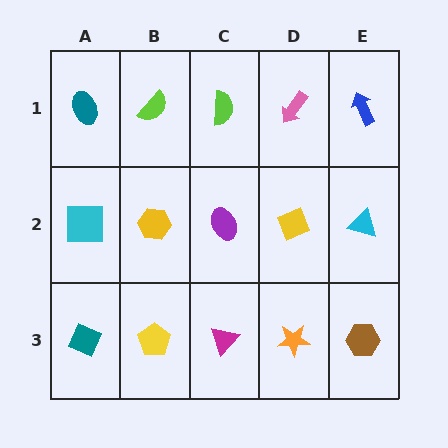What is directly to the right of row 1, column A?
A lime semicircle.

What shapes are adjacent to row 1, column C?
A purple ellipse (row 2, column C), a lime semicircle (row 1, column B), a pink arrow (row 1, column D).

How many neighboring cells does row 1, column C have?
3.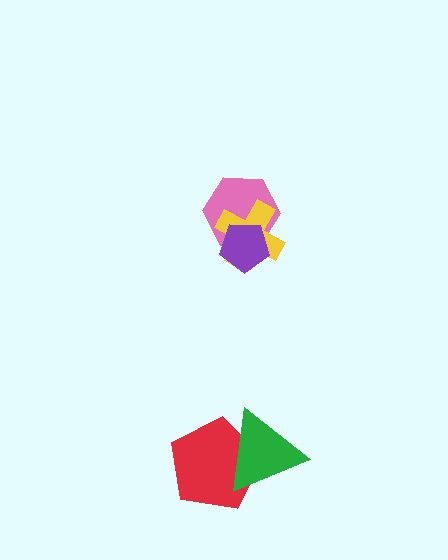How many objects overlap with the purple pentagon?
2 objects overlap with the purple pentagon.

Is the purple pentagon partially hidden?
No, no other shape covers it.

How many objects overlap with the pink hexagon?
2 objects overlap with the pink hexagon.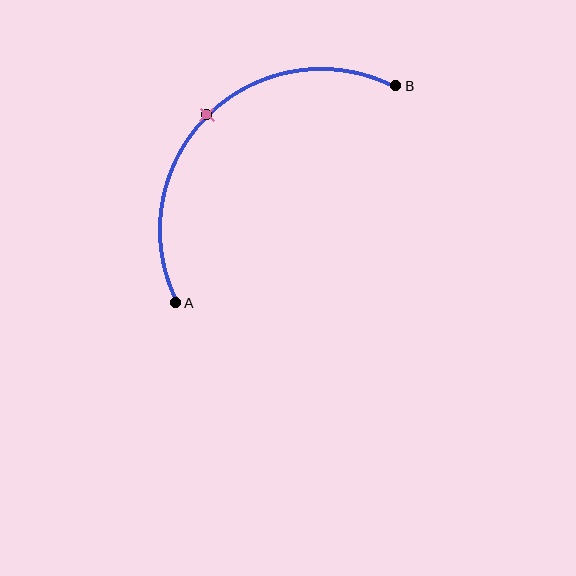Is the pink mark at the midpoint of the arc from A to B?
Yes. The pink mark lies on the arc at equal arc-length from both A and B — it is the arc midpoint.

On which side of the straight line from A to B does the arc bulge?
The arc bulges above and to the left of the straight line connecting A and B.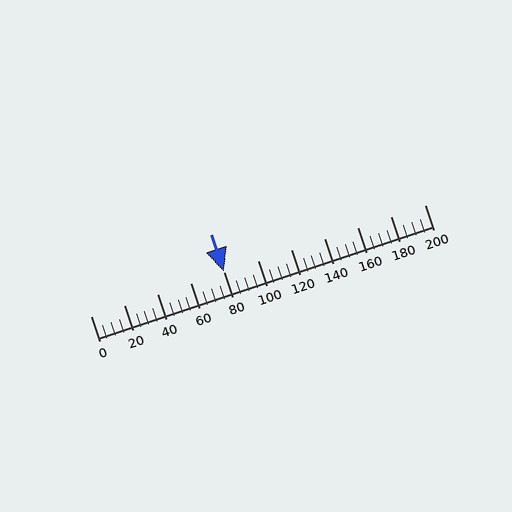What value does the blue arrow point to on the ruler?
The blue arrow points to approximately 80.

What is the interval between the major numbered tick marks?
The major tick marks are spaced 20 units apart.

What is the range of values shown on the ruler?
The ruler shows values from 0 to 200.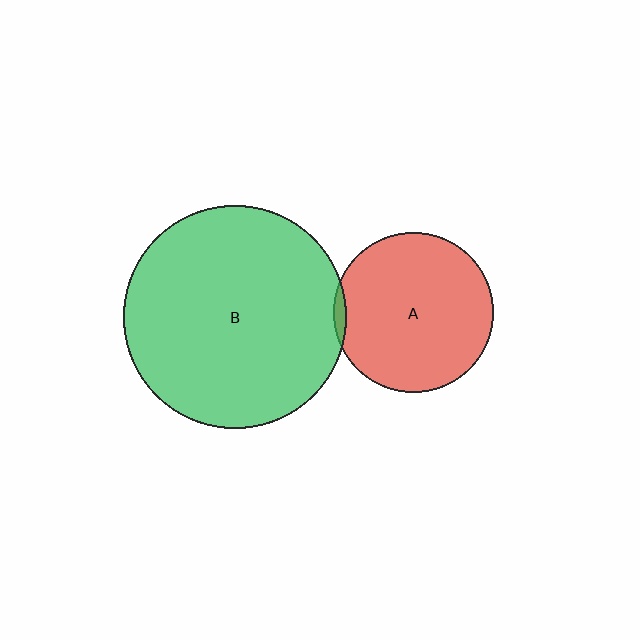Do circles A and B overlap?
Yes.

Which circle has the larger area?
Circle B (green).